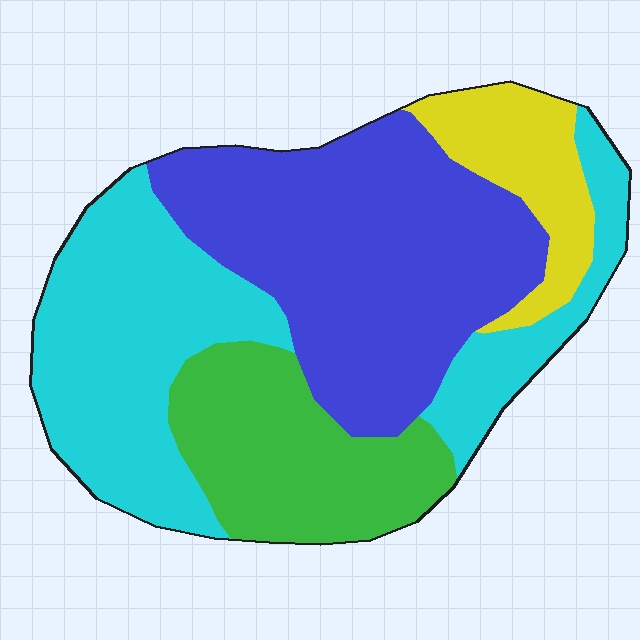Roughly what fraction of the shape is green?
Green takes up about one fifth (1/5) of the shape.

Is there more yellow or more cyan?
Cyan.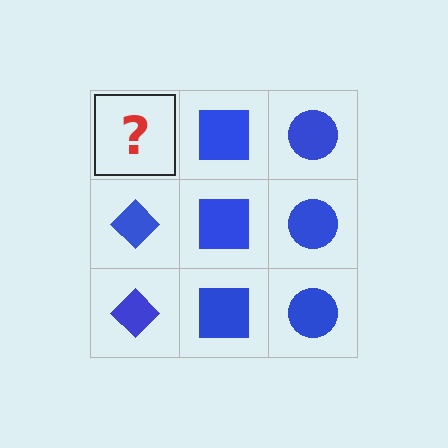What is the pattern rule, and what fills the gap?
The rule is that each column has a consistent shape. The gap should be filled with a blue diamond.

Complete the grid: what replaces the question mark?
The question mark should be replaced with a blue diamond.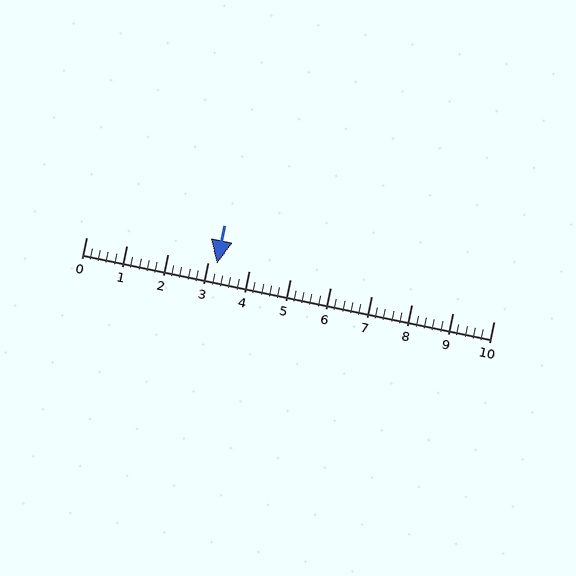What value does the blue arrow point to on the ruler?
The blue arrow points to approximately 3.2.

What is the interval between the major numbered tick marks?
The major tick marks are spaced 1 units apart.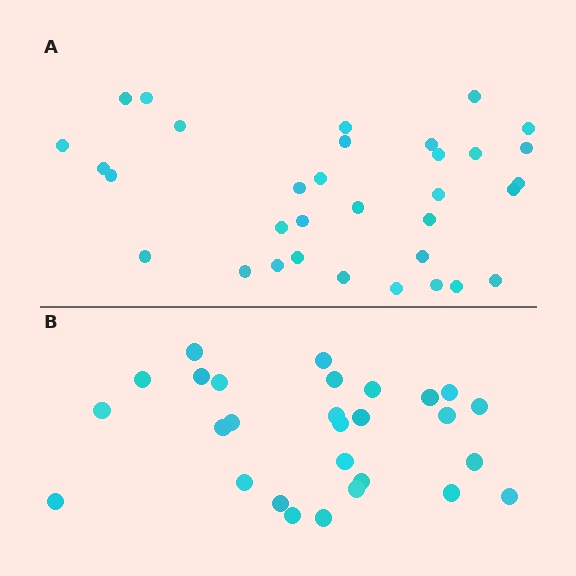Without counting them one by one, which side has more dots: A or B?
Region A (the top region) has more dots.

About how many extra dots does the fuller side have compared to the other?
Region A has about 5 more dots than region B.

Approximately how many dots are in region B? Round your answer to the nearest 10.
About 30 dots. (The exact count is 28, which rounds to 30.)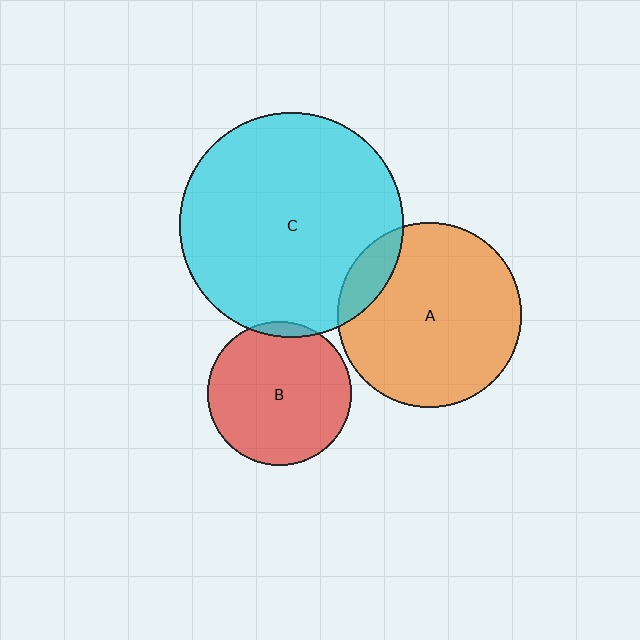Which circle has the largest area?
Circle C (cyan).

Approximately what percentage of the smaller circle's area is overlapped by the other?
Approximately 5%.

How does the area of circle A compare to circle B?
Approximately 1.6 times.